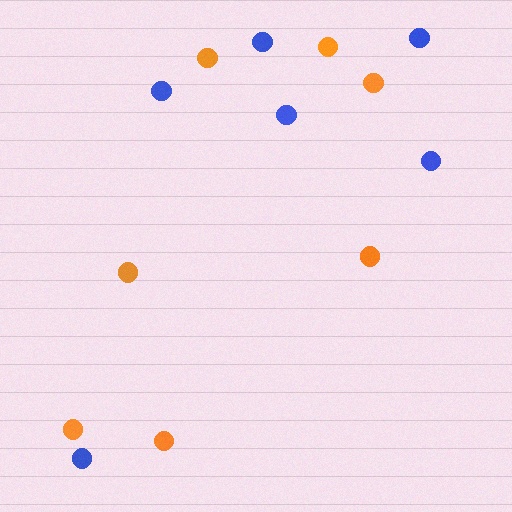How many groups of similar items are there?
There are 2 groups: one group of blue circles (6) and one group of orange circles (7).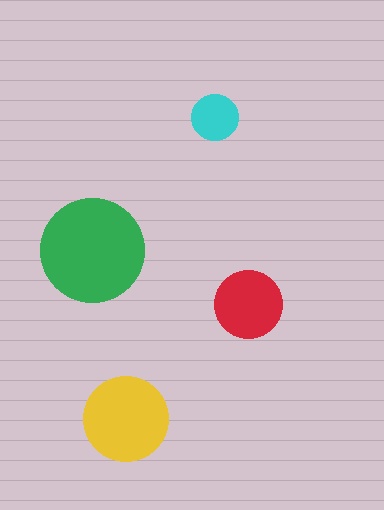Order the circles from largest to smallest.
the green one, the yellow one, the red one, the cyan one.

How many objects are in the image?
There are 4 objects in the image.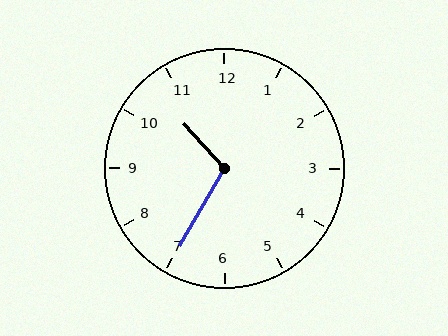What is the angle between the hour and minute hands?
Approximately 108 degrees.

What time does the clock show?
10:35.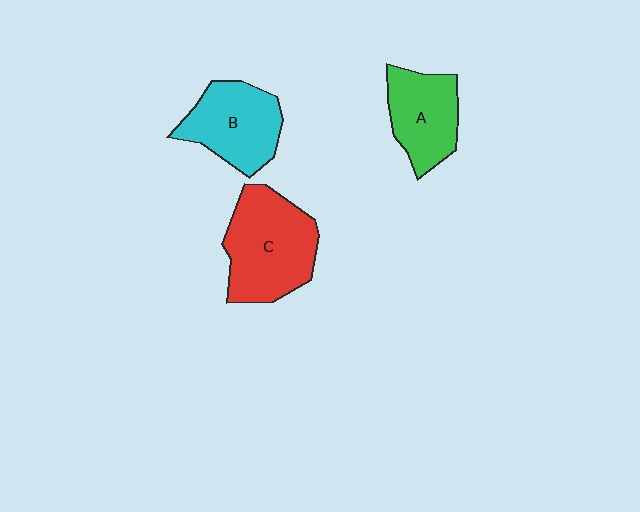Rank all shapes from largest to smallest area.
From largest to smallest: C (red), B (cyan), A (green).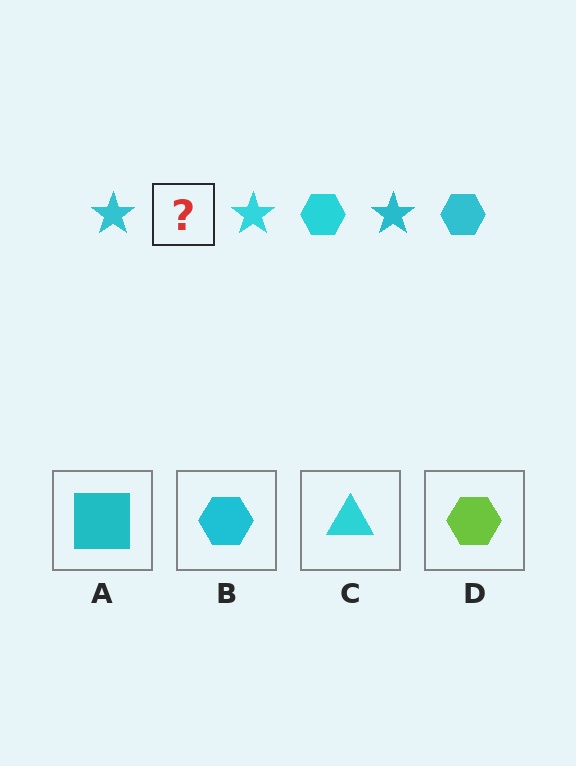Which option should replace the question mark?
Option B.